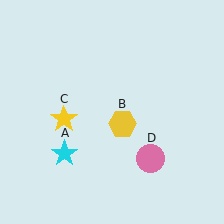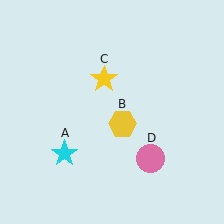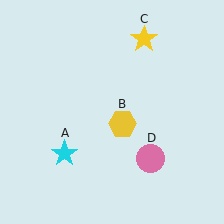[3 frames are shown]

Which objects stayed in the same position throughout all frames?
Cyan star (object A) and yellow hexagon (object B) and pink circle (object D) remained stationary.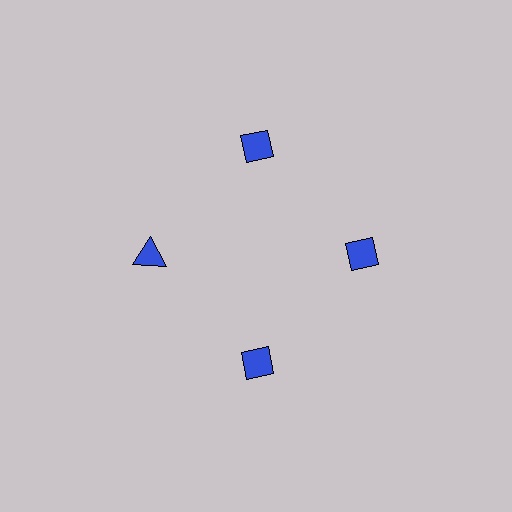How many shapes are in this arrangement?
There are 4 shapes arranged in a ring pattern.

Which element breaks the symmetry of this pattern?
The blue triangle at roughly the 9 o'clock position breaks the symmetry. All other shapes are blue diamonds.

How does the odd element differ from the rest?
It has a different shape: triangle instead of diamond.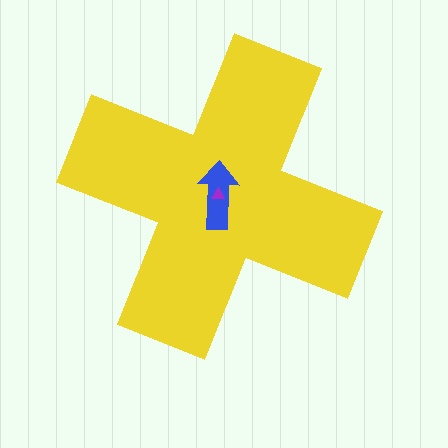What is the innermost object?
The purple triangle.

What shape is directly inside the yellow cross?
The blue arrow.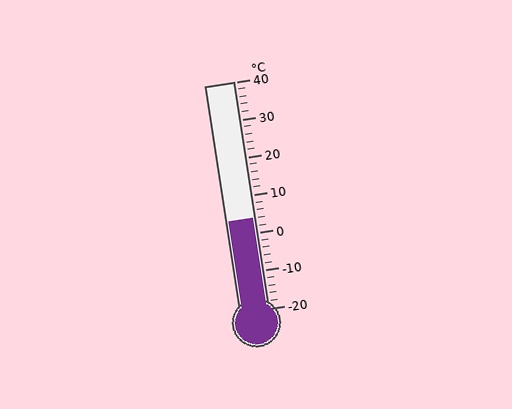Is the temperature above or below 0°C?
The temperature is above 0°C.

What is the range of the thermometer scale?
The thermometer scale ranges from -20°C to 40°C.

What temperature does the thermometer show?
The thermometer shows approximately 4°C.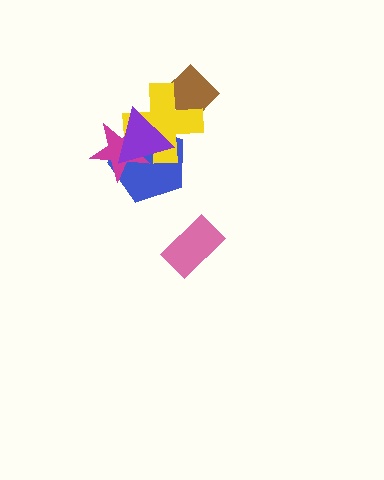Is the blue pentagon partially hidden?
Yes, it is partially covered by another shape.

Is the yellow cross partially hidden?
Yes, it is partially covered by another shape.